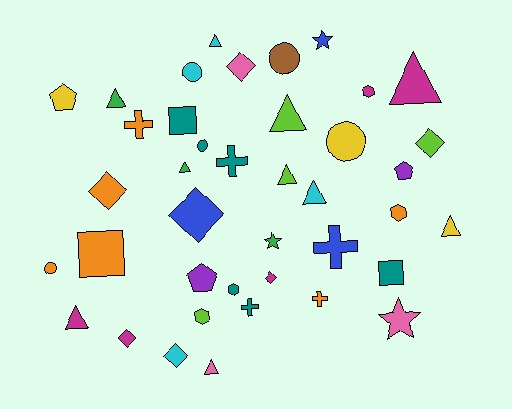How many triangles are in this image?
There are 10 triangles.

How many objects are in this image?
There are 40 objects.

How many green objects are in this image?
There are 3 green objects.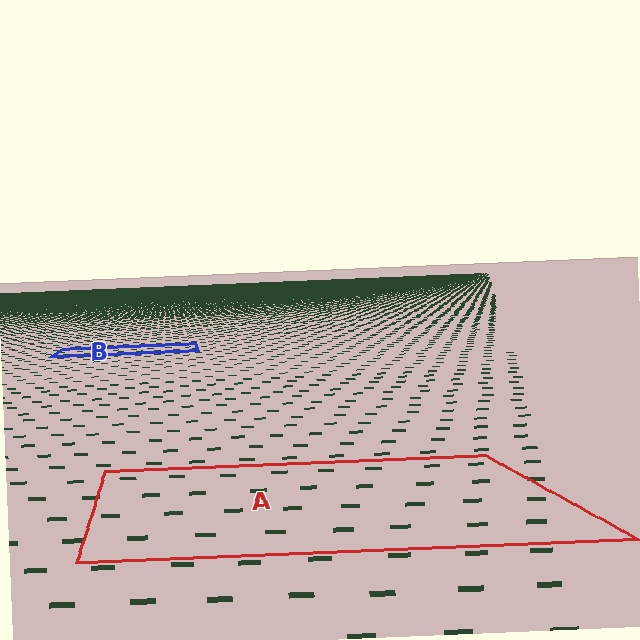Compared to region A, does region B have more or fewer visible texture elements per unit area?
Region B has more texture elements per unit area — they are packed more densely because it is farther away.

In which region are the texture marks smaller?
The texture marks are smaller in region B, because it is farther away.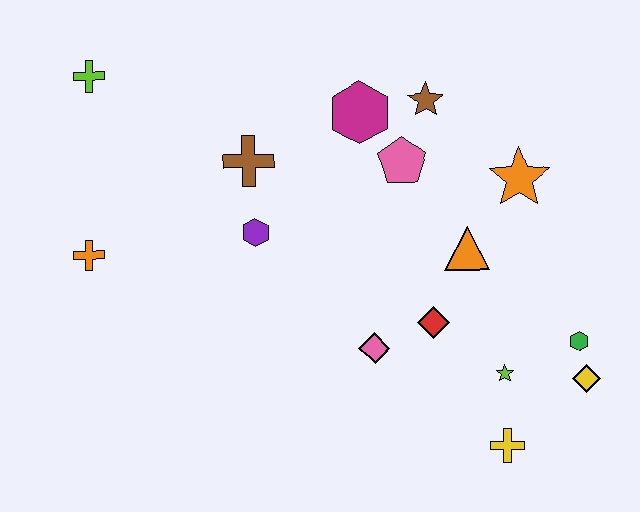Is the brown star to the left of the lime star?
Yes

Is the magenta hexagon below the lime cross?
Yes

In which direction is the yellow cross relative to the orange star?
The yellow cross is below the orange star.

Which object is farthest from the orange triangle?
The lime cross is farthest from the orange triangle.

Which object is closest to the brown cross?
The purple hexagon is closest to the brown cross.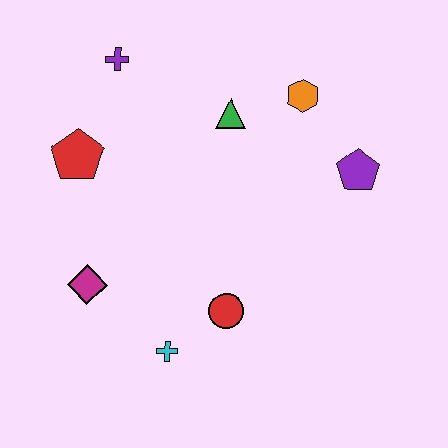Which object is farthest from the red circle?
The purple cross is farthest from the red circle.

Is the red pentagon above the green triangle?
No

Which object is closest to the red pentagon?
The purple cross is closest to the red pentagon.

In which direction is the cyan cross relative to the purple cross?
The cyan cross is below the purple cross.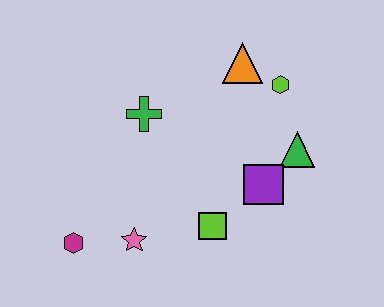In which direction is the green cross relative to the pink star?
The green cross is above the pink star.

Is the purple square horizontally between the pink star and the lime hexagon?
Yes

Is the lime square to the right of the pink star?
Yes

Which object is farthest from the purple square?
The magenta hexagon is farthest from the purple square.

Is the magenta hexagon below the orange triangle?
Yes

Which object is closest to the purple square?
The green triangle is closest to the purple square.